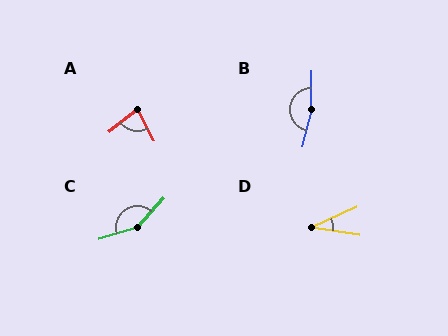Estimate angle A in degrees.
Approximately 80 degrees.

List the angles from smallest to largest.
D (33°), A (80°), C (148°), B (168°).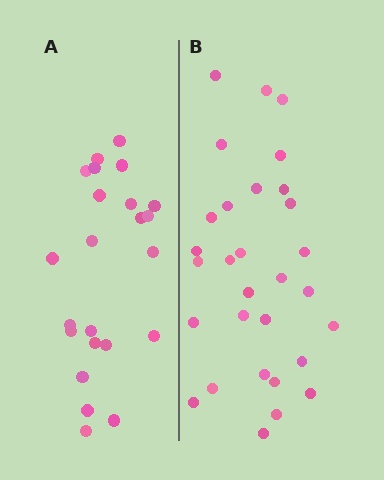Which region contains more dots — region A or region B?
Region B (the right region) has more dots.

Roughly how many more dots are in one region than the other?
Region B has roughly 8 or so more dots than region A.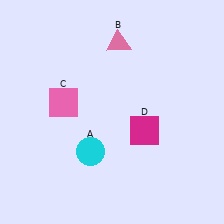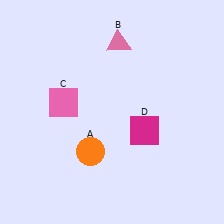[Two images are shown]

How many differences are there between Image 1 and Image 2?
There is 1 difference between the two images.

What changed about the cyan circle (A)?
In Image 1, A is cyan. In Image 2, it changed to orange.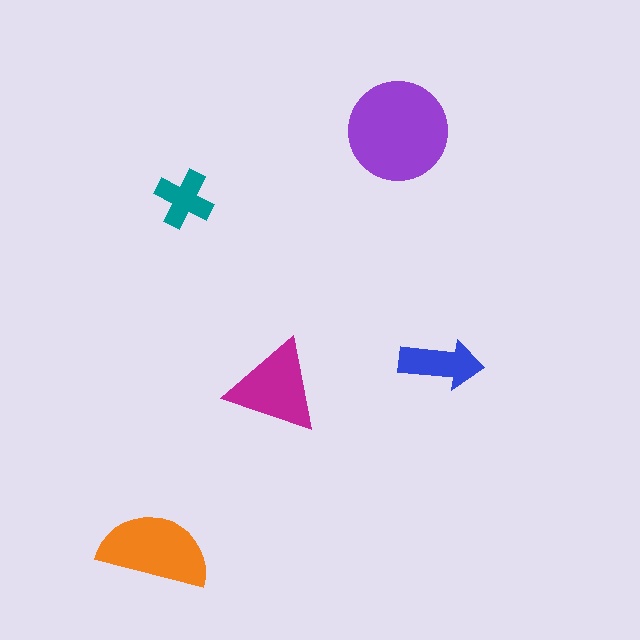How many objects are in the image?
There are 5 objects in the image.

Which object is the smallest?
The teal cross.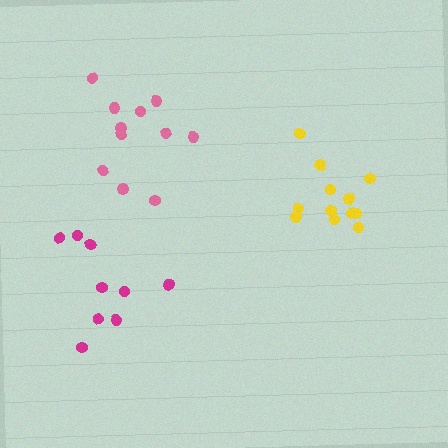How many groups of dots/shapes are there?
There are 3 groups.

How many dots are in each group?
Group 1: 11 dots, Group 2: 12 dots, Group 3: 9 dots (32 total).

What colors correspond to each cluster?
The clusters are colored: pink, yellow, magenta.